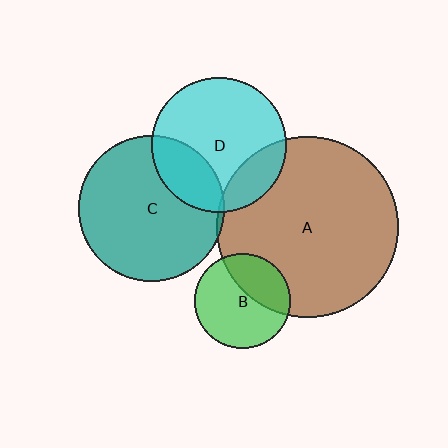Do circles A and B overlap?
Yes.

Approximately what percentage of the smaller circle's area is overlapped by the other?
Approximately 35%.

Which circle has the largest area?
Circle A (brown).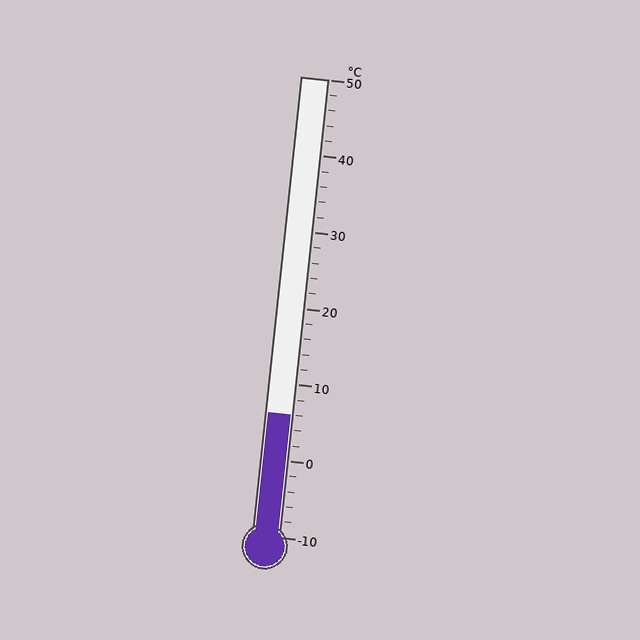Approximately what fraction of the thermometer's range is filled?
The thermometer is filled to approximately 25% of its range.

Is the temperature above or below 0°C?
The temperature is above 0°C.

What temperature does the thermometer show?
The thermometer shows approximately 6°C.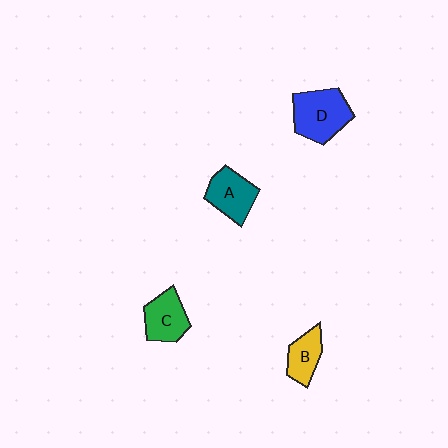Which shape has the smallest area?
Shape B (yellow).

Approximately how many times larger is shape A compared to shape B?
Approximately 1.3 times.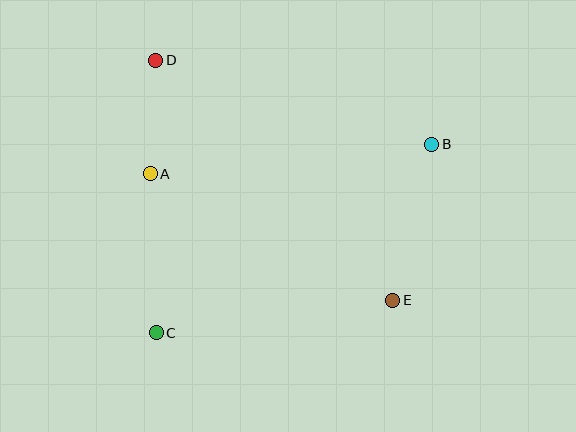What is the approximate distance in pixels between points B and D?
The distance between B and D is approximately 289 pixels.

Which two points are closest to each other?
Points A and D are closest to each other.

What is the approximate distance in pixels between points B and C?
The distance between B and C is approximately 334 pixels.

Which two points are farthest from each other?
Points D and E are farthest from each other.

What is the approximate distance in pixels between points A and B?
The distance between A and B is approximately 283 pixels.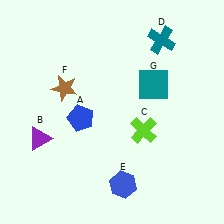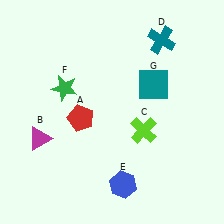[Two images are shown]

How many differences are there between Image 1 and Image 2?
There are 3 differences between the two images.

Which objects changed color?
A changed from blue to red. B changed from purple to magenta. F changed from brown to green.